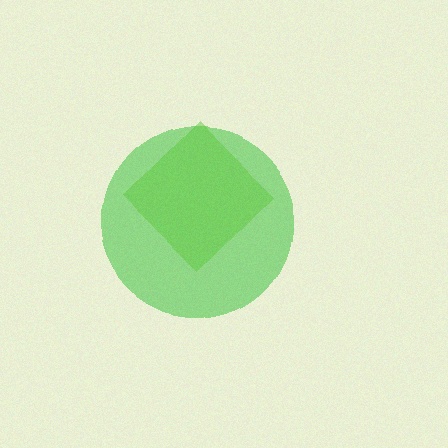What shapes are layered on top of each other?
The layered shapes are: a green circle, a lime diamond.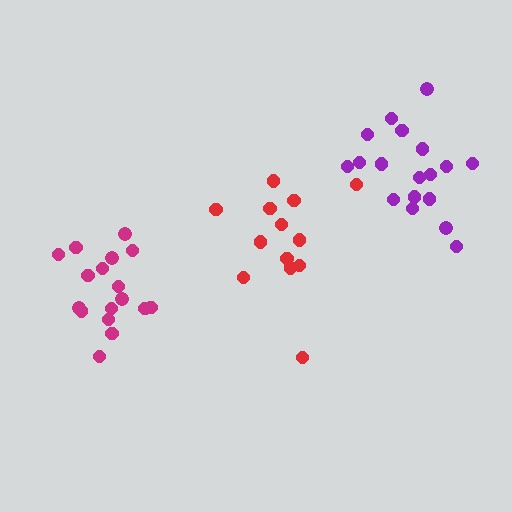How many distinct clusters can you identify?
There are 3 distinct clusters.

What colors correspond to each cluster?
The clusters are colored: red, magenta, purple.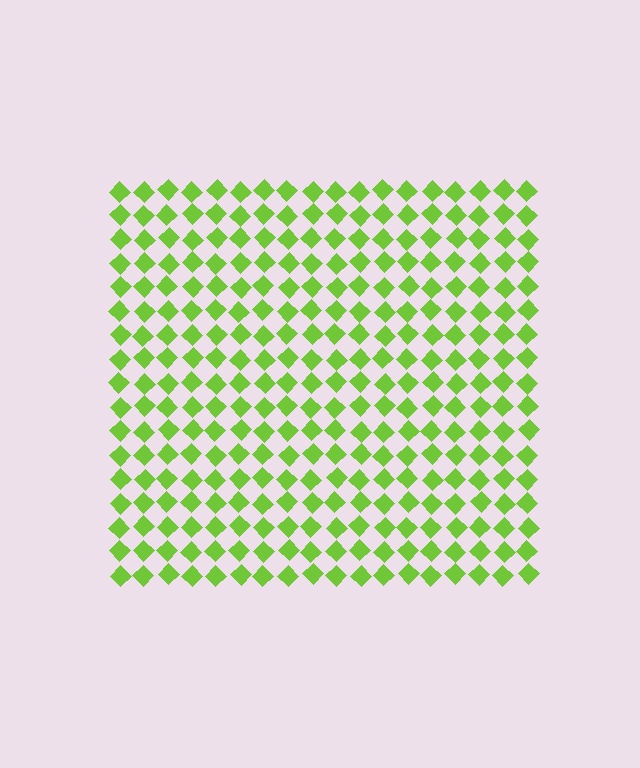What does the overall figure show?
The overall figure shows a square.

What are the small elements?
The small elements are diamonds.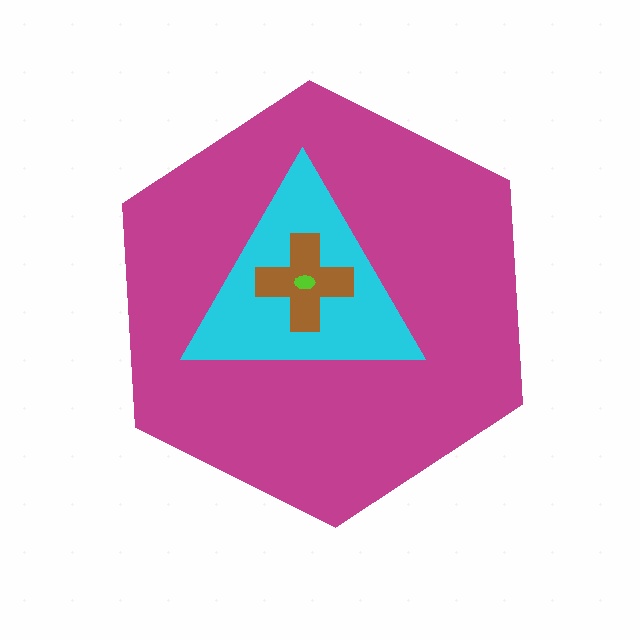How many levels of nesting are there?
4.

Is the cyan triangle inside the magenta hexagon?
Yes.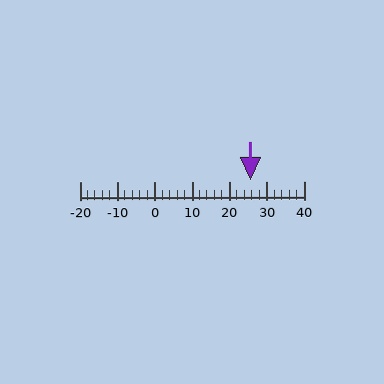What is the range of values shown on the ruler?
The ruler shows values from -20 to 40.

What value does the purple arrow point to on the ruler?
The purple arrow points to approximately 26.